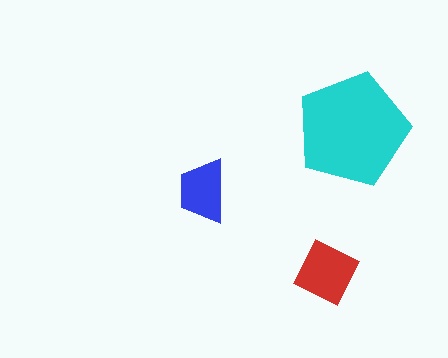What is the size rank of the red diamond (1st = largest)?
2nd.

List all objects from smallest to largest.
The blue trapezoid, the red diamond, the cyan pentagon.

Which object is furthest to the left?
The blue trapezoid is leftmost.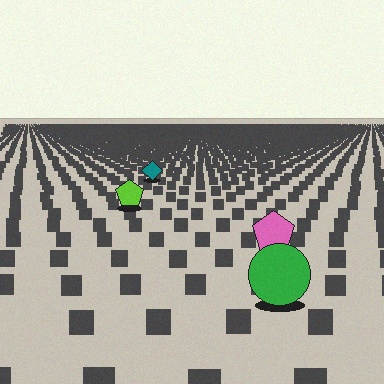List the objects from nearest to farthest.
From nearest to farthest: the green circle, the pink pentagon, the lime pentagon, the teal diamond.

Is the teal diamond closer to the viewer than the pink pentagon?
No. The pink pentagon is closer — you can tell from the texture gradient: the ground texture is coarser near it.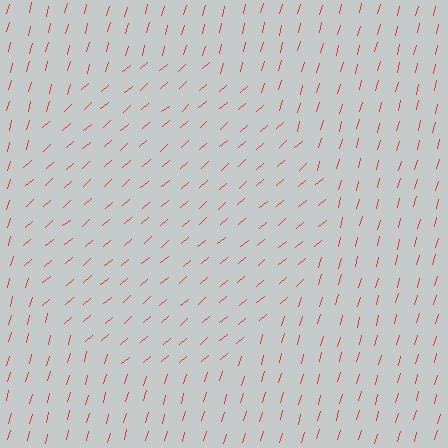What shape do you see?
I see a circle.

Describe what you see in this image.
The image is filled with small red line segments. A circle region in the image has lines oriented differently from the surrounding lines, creating a visible texture boundary.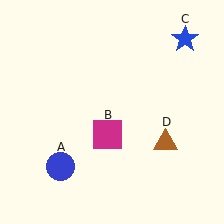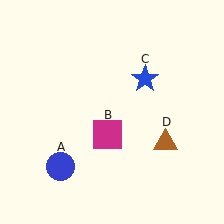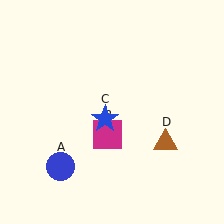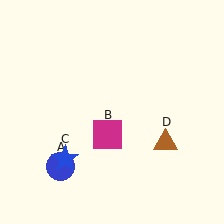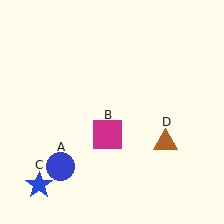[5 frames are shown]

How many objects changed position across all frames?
1 object changed position: blue star (object C).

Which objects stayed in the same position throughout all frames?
Blue circle (object A) and magenta square (object B) and brown triangle (object D) remained stationary.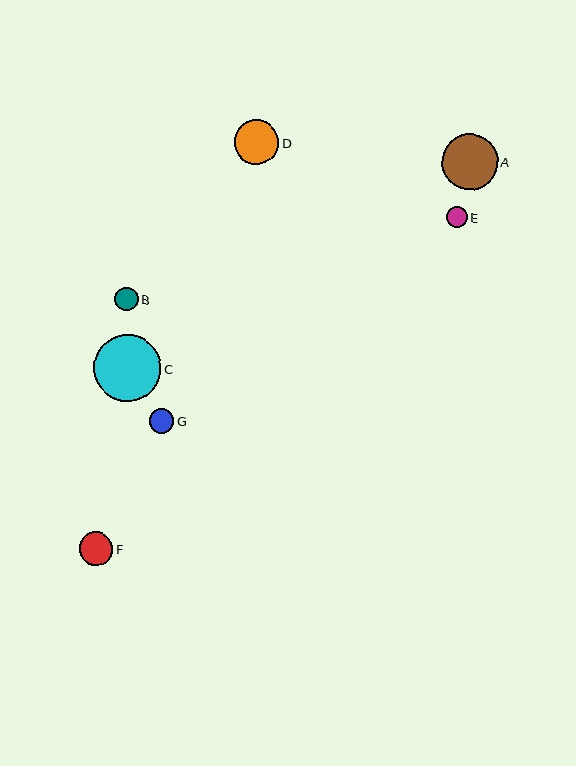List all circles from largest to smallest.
From largest to smallest: C, A, D, F, G, B, E.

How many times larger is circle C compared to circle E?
Circle C is approximately 3.2 times the size of circle E.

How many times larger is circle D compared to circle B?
Circle D is approximately 1.9 times the size of circle B.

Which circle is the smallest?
Circle E is the smallest with a size of approximately 21 pixels.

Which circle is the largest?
Circle C is the largest with a size of approximately 67 pixels.